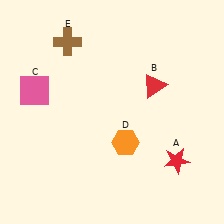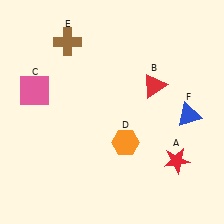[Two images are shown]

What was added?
A blue triangle (F) was added in Image 2.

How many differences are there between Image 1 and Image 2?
There is 1 difference between the two images.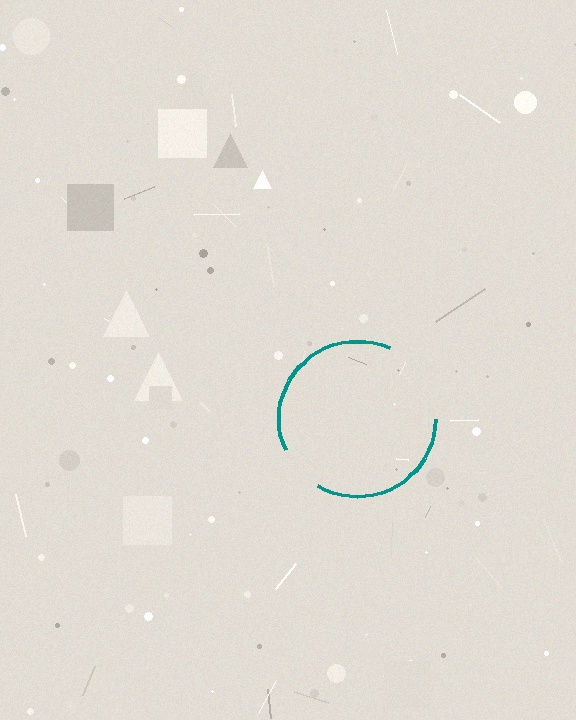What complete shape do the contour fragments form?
The contour fragments form a circle.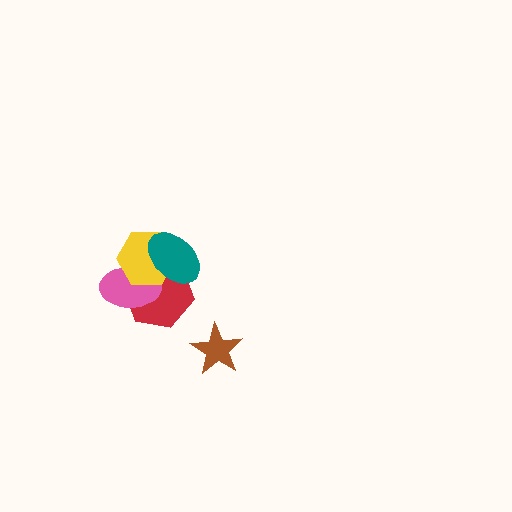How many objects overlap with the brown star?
0 objects overlap with the brown star.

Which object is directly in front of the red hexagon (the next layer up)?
The pink ellipse is directly in front of the red hexagon.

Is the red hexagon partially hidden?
Yes, it is partially covered by another shape.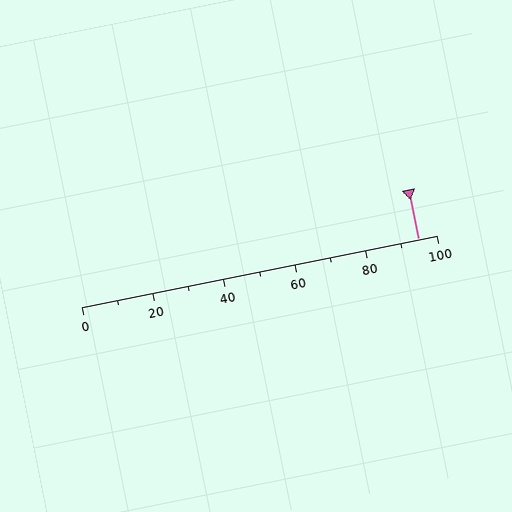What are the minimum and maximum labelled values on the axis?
The axis runs from 0 to 100.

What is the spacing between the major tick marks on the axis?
The major ticks are spaced 20 apart.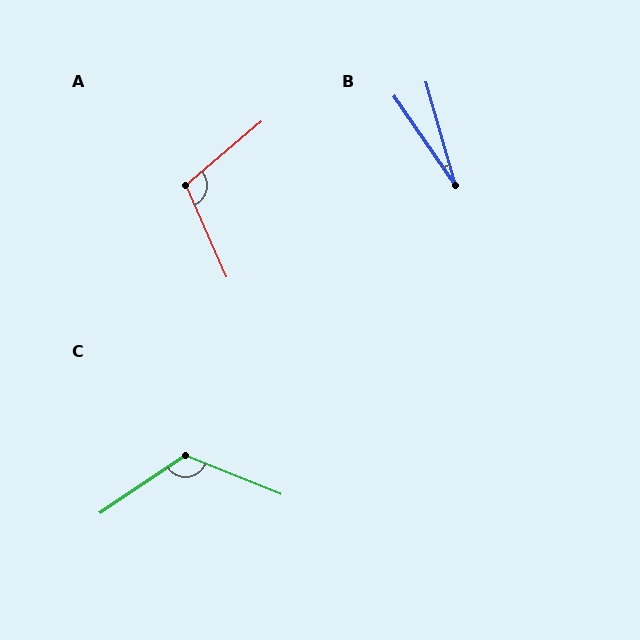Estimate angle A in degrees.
Approximately 106 degrees.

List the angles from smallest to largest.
B (19°), A (106°), C (124°).